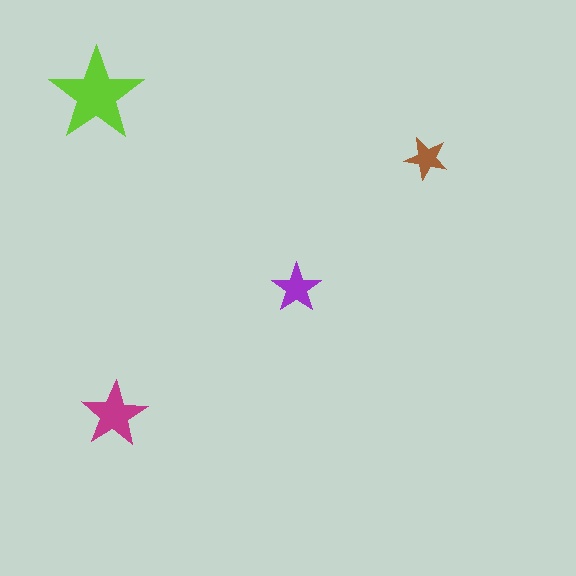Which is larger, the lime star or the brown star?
The lime one.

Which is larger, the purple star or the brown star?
The purple one.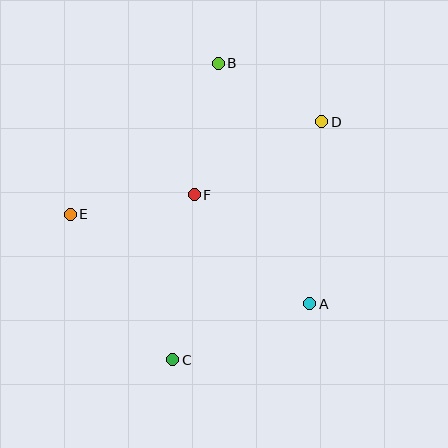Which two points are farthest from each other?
Points B and C are farthest from each other.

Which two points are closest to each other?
Points B and D are closest to each other.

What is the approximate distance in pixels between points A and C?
The distance between A and C is approximately 148 pixels.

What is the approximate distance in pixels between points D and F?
The distance between D and F is approximately 147 pixels.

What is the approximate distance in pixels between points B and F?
The distance between B and F is approximately 134 pixels.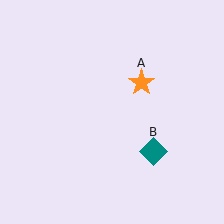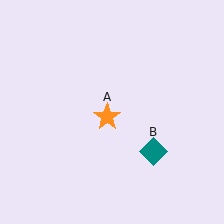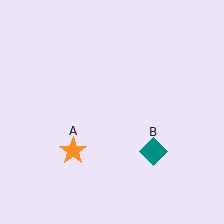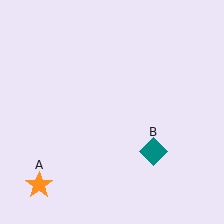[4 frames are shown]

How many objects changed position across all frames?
1 object changed position: orange star (object A).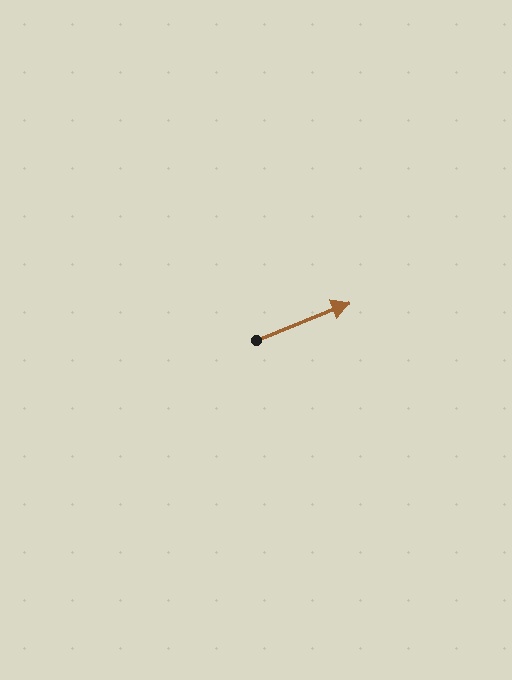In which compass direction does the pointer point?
East.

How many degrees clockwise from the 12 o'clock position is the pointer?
Approximately 68 degrees.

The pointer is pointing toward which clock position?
Roughly 2 o'clock.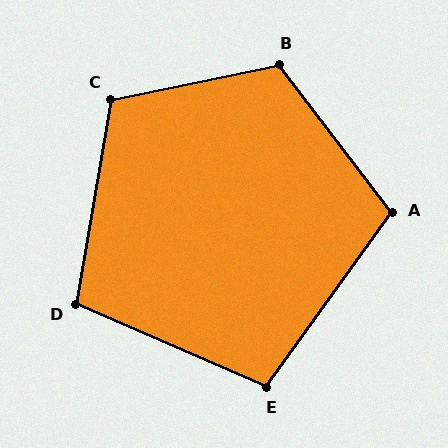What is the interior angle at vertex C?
Approximately 111 degrees (obtuse).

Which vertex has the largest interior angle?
B, at approximately 116 degrees.